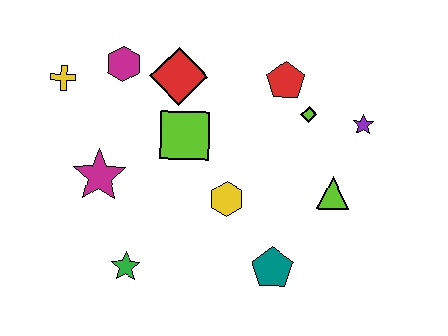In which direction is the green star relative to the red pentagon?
The green star is below the red pentagon.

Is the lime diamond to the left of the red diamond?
No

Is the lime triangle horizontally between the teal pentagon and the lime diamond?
No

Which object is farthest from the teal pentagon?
The yellow cross is farthest from the teal pentagon.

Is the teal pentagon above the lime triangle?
No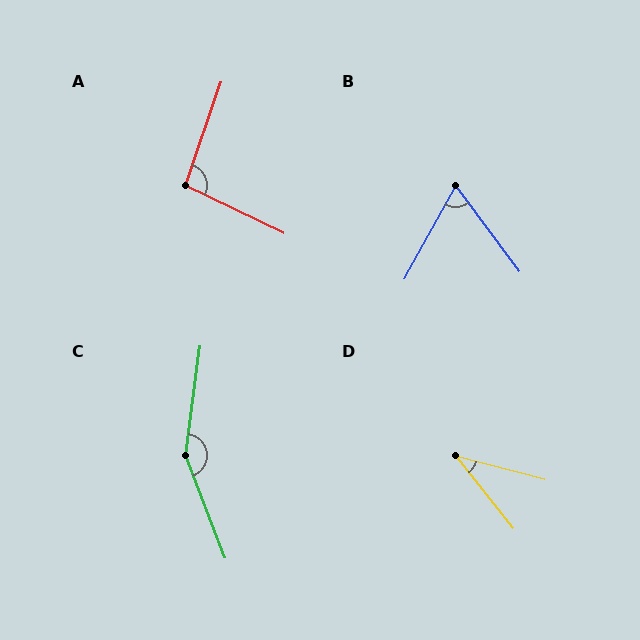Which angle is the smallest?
D, at approximately 36 degrees.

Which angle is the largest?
C, at approximately 151 degrees.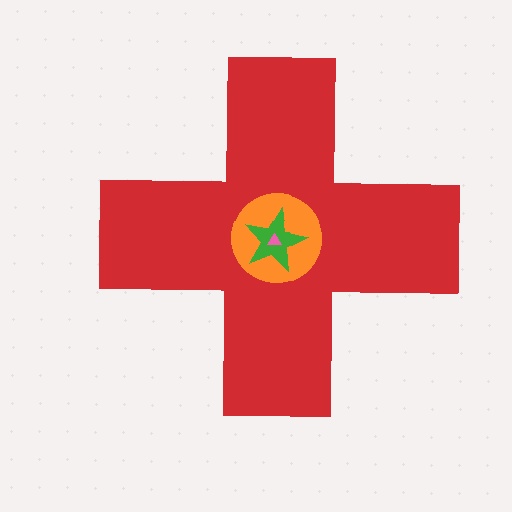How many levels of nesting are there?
4.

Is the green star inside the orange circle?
Yes.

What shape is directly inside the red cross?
The orange circle.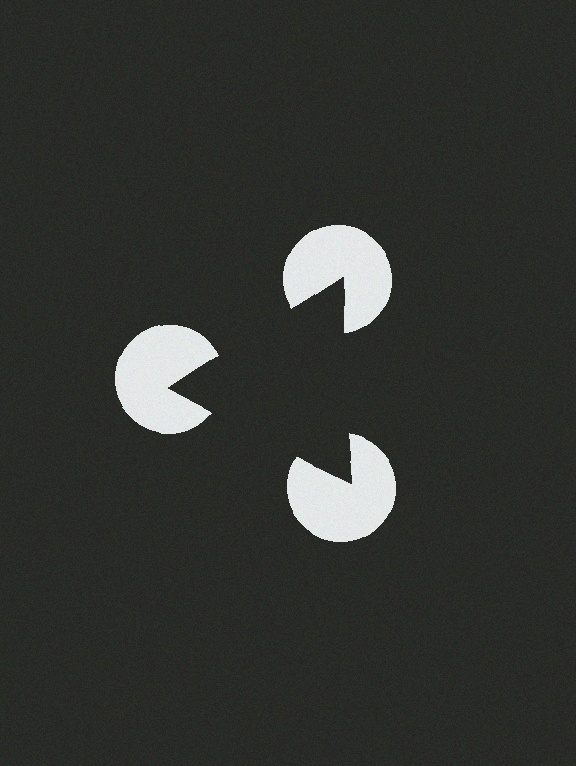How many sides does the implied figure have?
3 sides.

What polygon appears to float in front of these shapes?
An illusory triangle — its edges are inferred from the aligned wedge cuts in the pac-man discs, not physically drawn.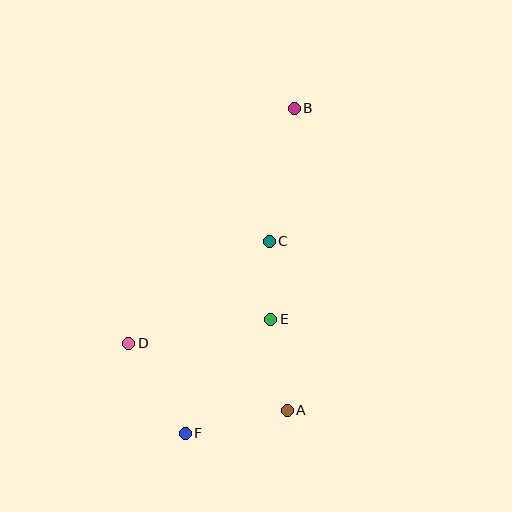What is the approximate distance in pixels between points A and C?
The distance between A and C is approximately 170 pixels.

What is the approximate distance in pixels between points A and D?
The distance between A and D is approximately 172 pixels.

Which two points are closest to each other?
Points C and E are closest to each other.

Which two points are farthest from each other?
Points B and F are farthest from each other.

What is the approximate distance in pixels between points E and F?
The distance between E and F is approximately 143 pixels.